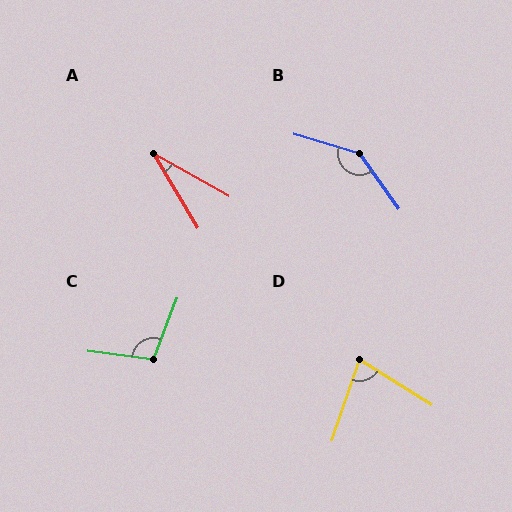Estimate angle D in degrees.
Approximately 77 degrees.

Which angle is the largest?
B, at approximately 142 degrees.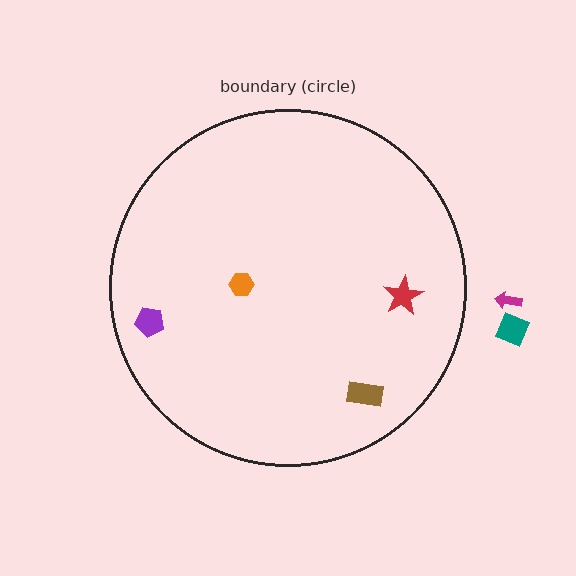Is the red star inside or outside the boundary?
Inside.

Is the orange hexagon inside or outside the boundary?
Inside.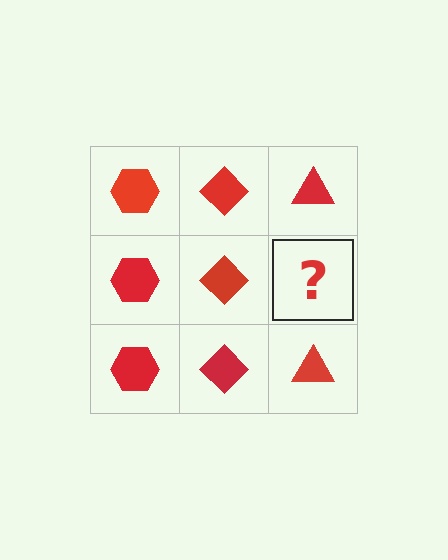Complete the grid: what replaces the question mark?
The question mark should be replaced with a red triangle.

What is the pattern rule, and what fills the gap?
The rule is that each column has a consistent shape. The gap should be filled with a red triangle.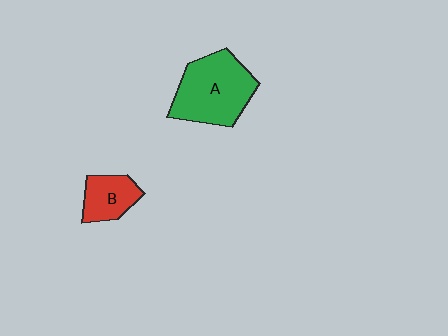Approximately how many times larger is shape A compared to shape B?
Approximately 2.1 times.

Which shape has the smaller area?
Shape B (red).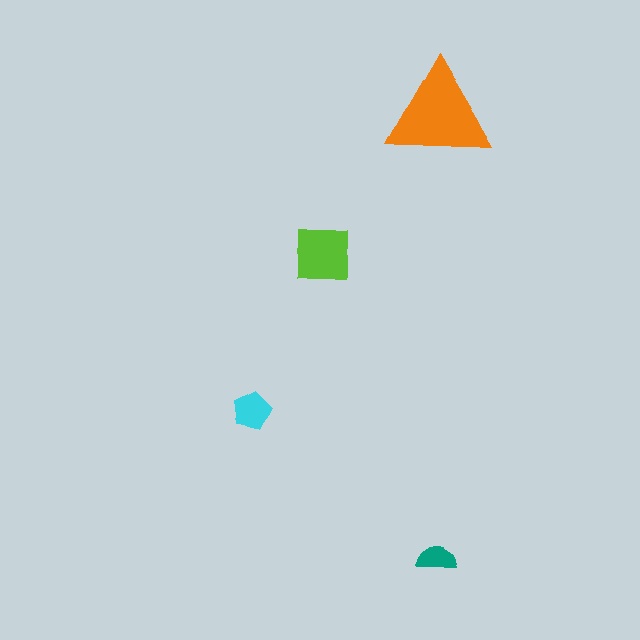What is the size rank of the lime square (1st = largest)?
2nd.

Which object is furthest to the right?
The teal semicircle is rightmost.